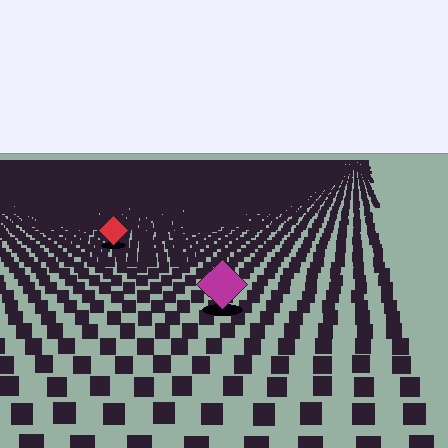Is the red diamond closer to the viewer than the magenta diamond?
No. The magenta diamond is closer — you can tell from the texture gradient: the ground texture is coarser near it.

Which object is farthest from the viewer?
The red diamond is farthest from the viewer. It appears smaller and the ground texture around it is denser.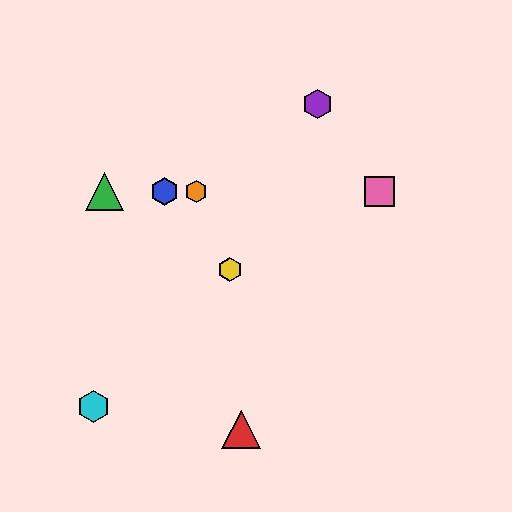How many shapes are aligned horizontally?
4 shapes (the blue hexagon, the green triangle, the orange hexagon, the pink square) are aligned horizontally.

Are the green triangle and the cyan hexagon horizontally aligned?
No, the green triangle is at y≈192 and the cyan hexagon is at y≈407.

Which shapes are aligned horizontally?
The blue hexagon, the green triangle, the orange hexagon, the pink square are aligned horizontally.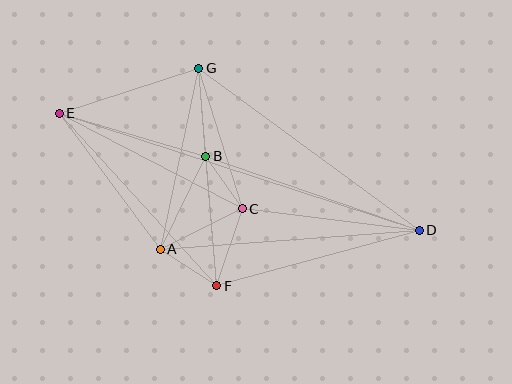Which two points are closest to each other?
Points B and C are closest to each other.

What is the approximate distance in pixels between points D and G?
The distance between D and G is approximately 274 pixels.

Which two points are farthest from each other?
Points D and E are farthest from each other.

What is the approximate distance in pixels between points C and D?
The distance between C and D is approximately 178 pixels.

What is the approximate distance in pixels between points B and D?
The distance between B and D is approximately 226 pixels.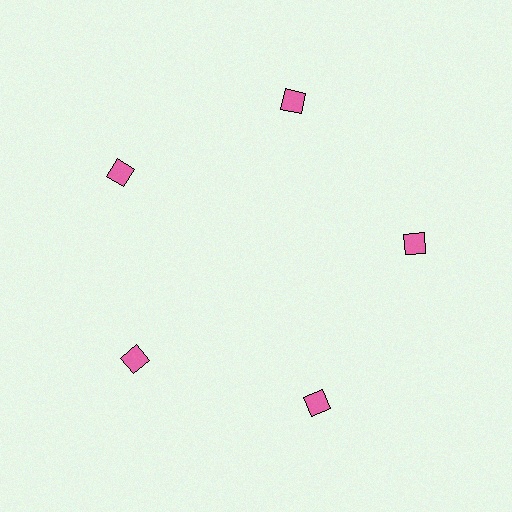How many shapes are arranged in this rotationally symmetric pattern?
There are 5 shapes, arranged in 5 groups of 1.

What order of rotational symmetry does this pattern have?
This pattern has 5-fold rotational symmetry.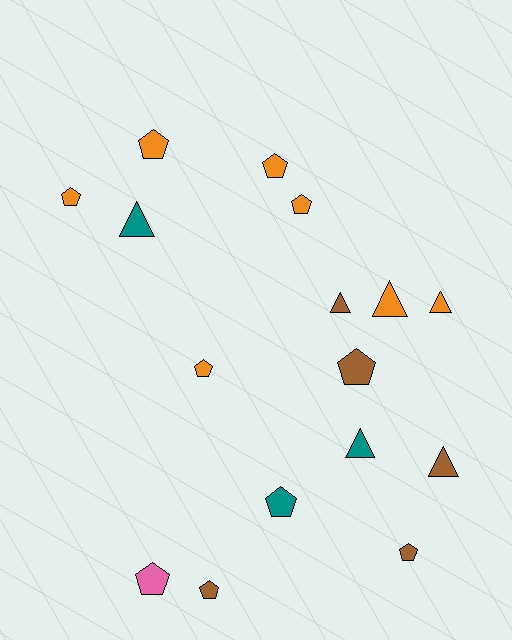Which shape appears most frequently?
Pentagon, with 10 objects.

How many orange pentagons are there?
There are 5 orange pentagons.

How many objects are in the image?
There are 16 objects.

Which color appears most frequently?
Orange, with 7 objects.